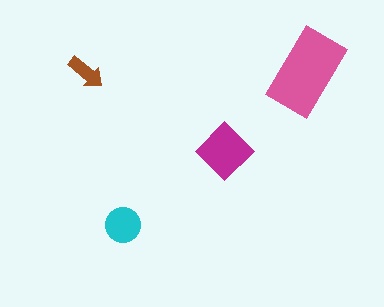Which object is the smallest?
The brown arrow.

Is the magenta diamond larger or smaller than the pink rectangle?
Smaller.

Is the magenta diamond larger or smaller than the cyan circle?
Larger.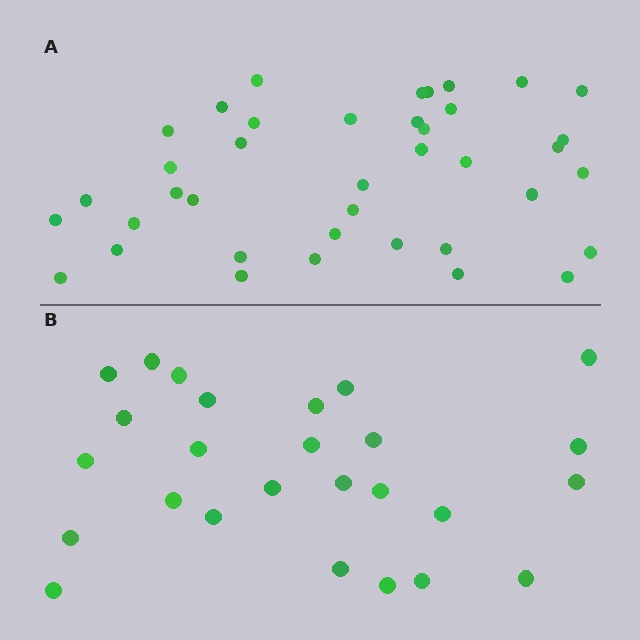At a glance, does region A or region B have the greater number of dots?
Region A (the top region) has more dots.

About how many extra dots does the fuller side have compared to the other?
Region A has approximately 15 more dots than region B.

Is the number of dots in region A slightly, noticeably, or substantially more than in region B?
Region A has substantially more. The ratio is roughly 1.5 to 1.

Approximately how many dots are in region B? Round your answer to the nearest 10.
About 30 dots. (The exact count is 26, which rounds to 30.)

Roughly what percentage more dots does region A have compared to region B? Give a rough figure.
About 50% more.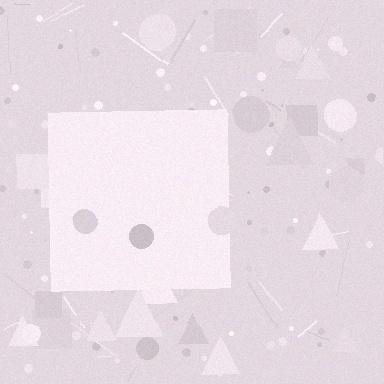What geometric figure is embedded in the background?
A square is embedded in the background.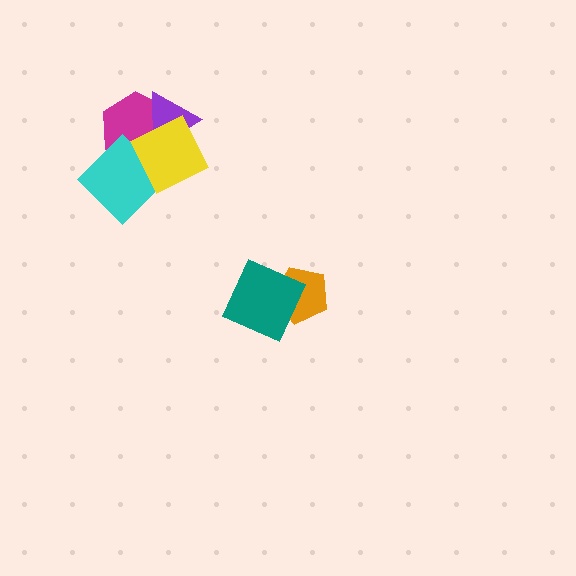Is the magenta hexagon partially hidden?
Yes, it is partially covered by another shape.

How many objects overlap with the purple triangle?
2 objects overlap with the purple triangle.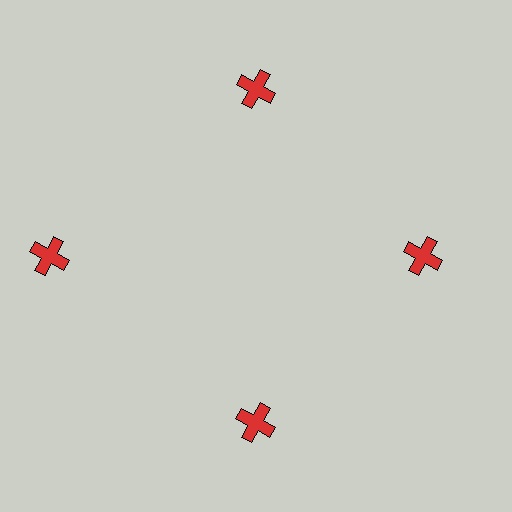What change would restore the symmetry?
The symmetry would be restored by moving it inward, back onto the ring so that all 4 crosses sit at equal angles and equal distance from the center.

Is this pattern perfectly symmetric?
No. The 4 red crosses are arranged in a ring, but one element near the 9 o'clock position is pushed outward from the center, breaking the 4-fold rotational symmetry.